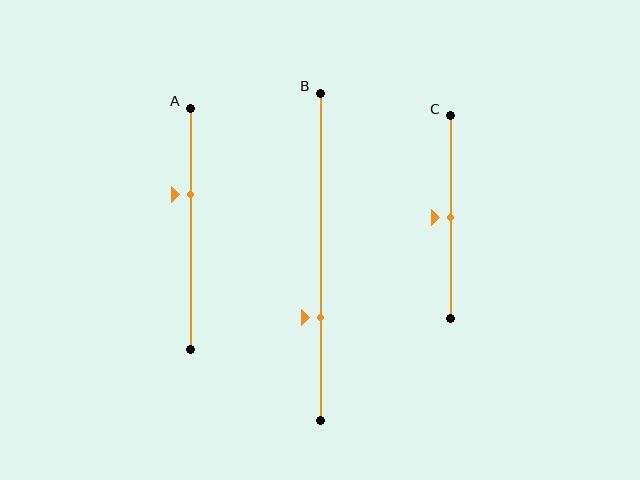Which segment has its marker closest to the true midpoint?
Segment C has its marker closest to the true midpoint.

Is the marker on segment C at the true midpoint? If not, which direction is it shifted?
Yes, the marker on segment C is at the true midpoint.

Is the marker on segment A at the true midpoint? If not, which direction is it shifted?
No, the marker on segment A is shifted upward by about 14% of the segment length.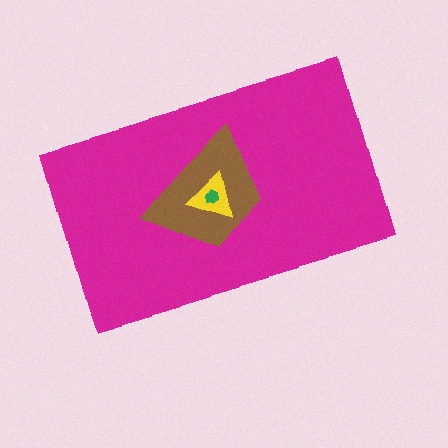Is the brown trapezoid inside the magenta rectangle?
Yes.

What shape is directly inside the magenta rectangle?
The brown trapezoid.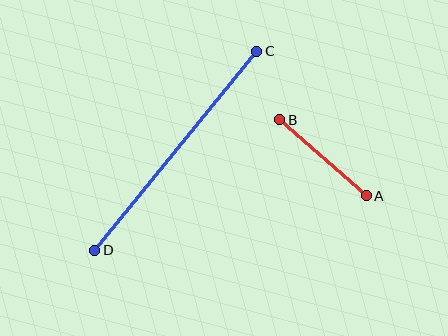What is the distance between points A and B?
The distance is approximately 115 pixels.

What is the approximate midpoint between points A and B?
The midpoint is at approximately (323, 158) pixels.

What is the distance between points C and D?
The distance is approximately 256 pixels.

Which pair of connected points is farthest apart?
Points C and D are farthest apart.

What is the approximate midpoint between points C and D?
The midpoint is at approximately (176, 151) pixels.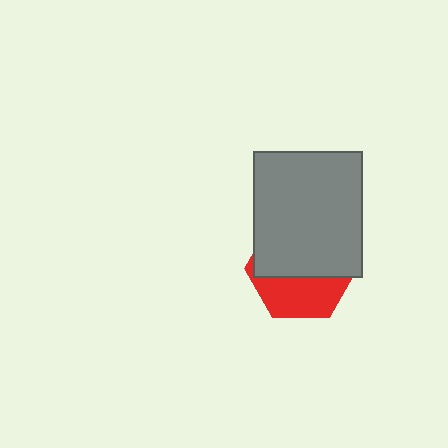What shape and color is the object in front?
The object in front is a gray rectangle.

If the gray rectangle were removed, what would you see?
You would see the complete red hexagon.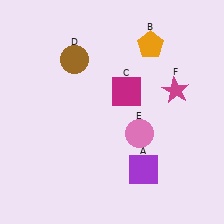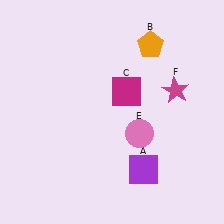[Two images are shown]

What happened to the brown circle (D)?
The brown circle (D) was removed in Image 2. It was in the top-left area of Image 1.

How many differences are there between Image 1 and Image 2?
There is 1 difference between the two images.